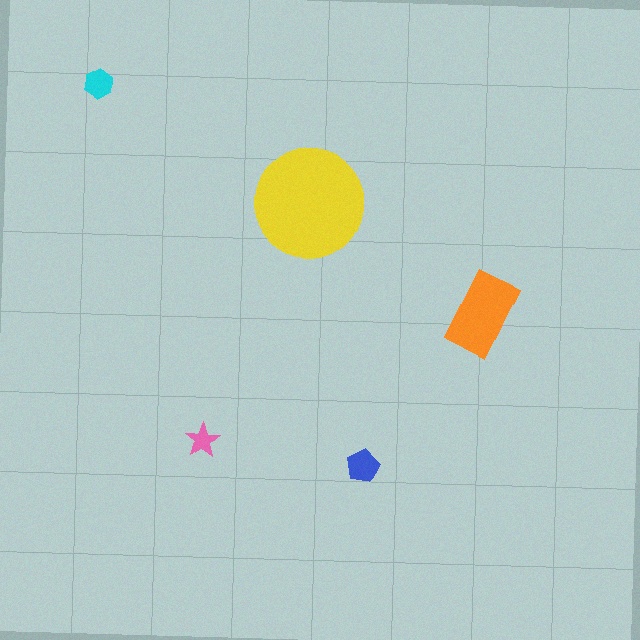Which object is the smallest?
The pink star.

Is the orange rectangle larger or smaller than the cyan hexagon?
Larger.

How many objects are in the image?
There are 5 objects in the image.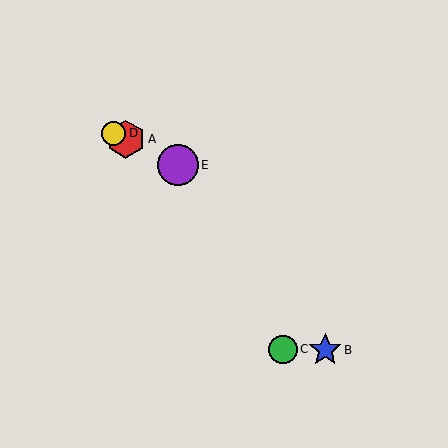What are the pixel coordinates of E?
Object E is at (178, 165).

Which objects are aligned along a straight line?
Objects A, D, E are aligned along a straight line.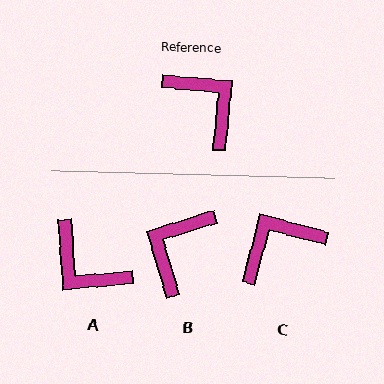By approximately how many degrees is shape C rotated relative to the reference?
Approximately 80 degrees counter-clockwise.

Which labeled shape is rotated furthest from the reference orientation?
A, about 171 degrees away.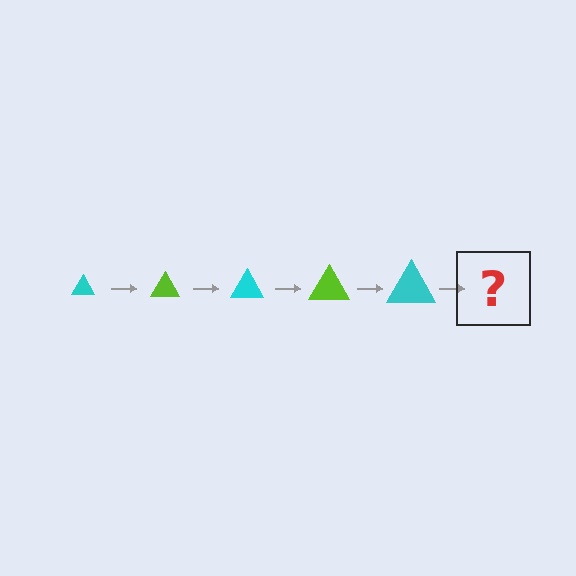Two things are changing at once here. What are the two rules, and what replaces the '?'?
The two rules are that the triangle grows larger each step and the color cycles through cyan and lime. The '?' should be a lime triangle, larger than the previous one.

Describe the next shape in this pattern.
It should be a lime triangle, larger than the previous one.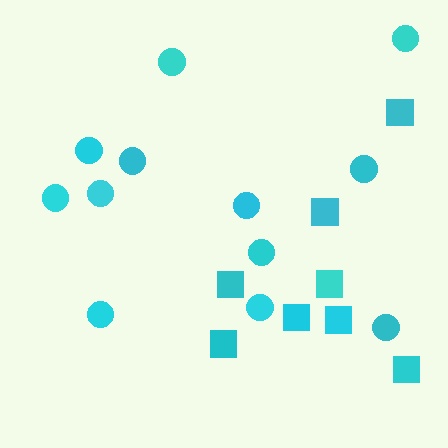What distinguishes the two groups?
There are 2 groups: one group of circles (12) and one group of squares (8).